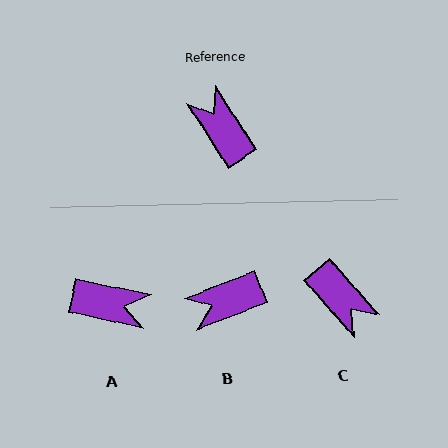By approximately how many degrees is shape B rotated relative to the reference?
Approximately 79 degrees counter-clockwise.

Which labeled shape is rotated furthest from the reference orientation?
C, about 171 degrees away.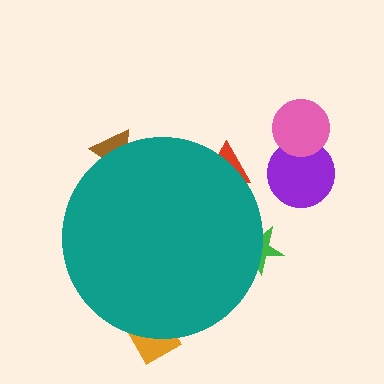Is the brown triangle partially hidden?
Yes, the brown triangle is partially hidden behind the teal circle.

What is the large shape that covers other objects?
A teal circle.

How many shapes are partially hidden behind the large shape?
4 shapes are partially hidden.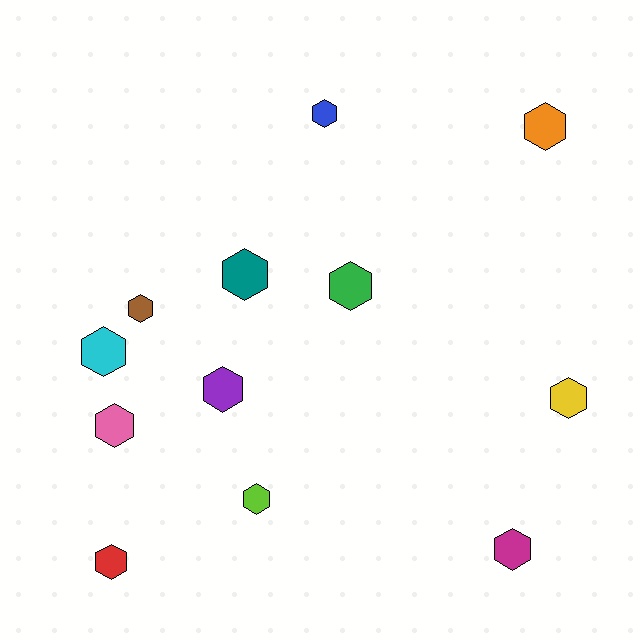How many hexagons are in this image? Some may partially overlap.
There are 12 hexagons.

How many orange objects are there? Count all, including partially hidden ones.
There is 1 orange object.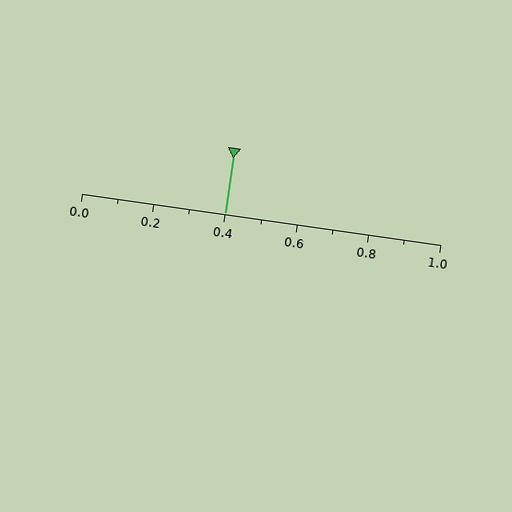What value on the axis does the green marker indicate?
The marker indicates approximately 0.4.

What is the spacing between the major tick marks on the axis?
The major ticks are spaced 0.2 apart.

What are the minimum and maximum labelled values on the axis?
The axis runs from 0.0 to 1.0.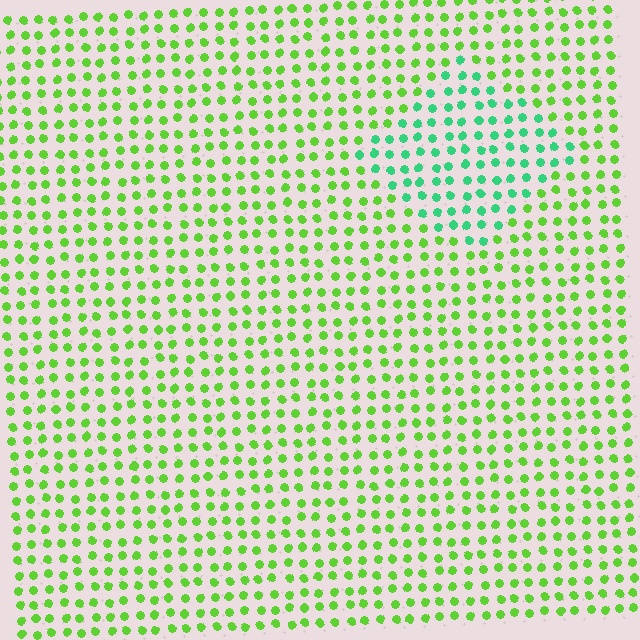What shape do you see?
I see a diamond.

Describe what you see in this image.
The image is filled with small lime elements in a uniform arrangement. A diamond-shaped region is visible where the elements are tinted to a slightly different hue, forming a subtle color boundary.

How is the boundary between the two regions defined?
The boundary is defined purely by a slight shift in hue (about 45 degrees). Spacing, size, and orientation are identical on both sides.